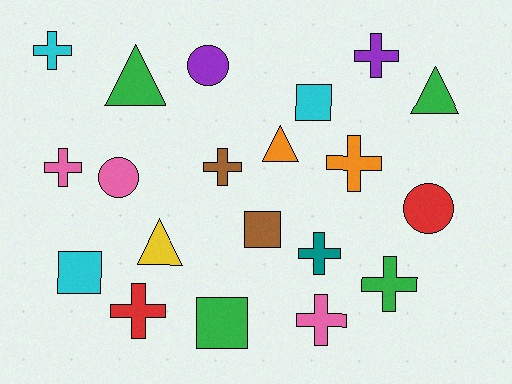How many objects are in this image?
There are 20 objects.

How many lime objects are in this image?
There are no lime objects.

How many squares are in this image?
There are 4 squares.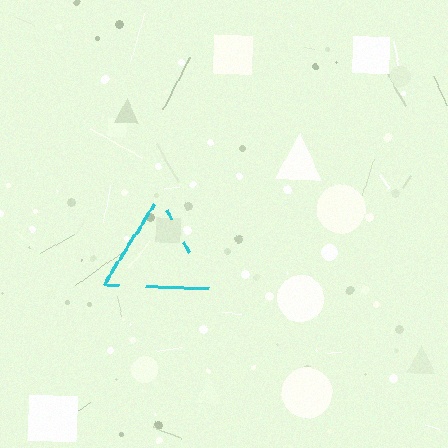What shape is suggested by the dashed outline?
The dashed outline suggests a triangle.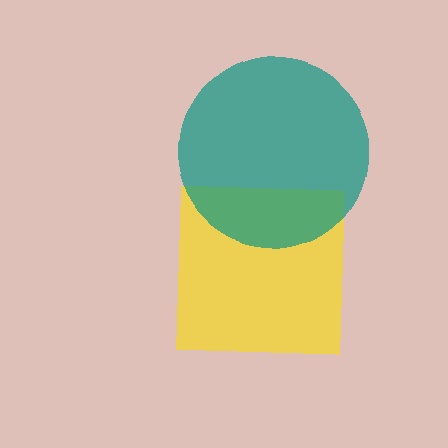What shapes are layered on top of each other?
The layered shapes are: a yellow square, a teal circle.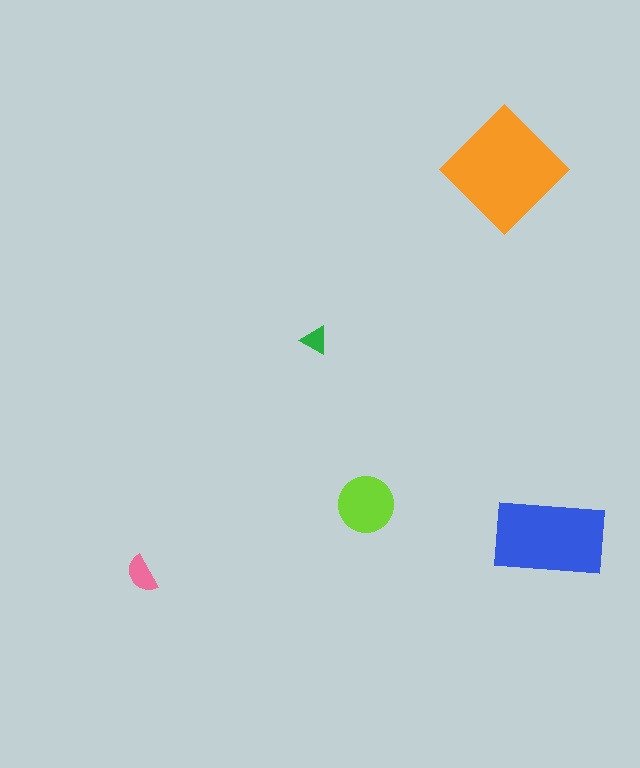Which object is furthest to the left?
The pink semicircle is leftmost.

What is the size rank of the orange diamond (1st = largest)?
1st.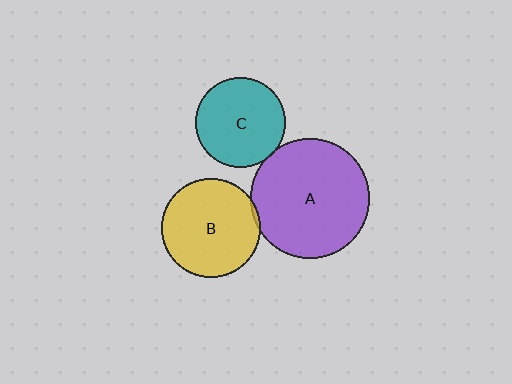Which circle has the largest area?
Circle A (purple).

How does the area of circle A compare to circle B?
Approximately 1.5 times.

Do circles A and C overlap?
Yes.